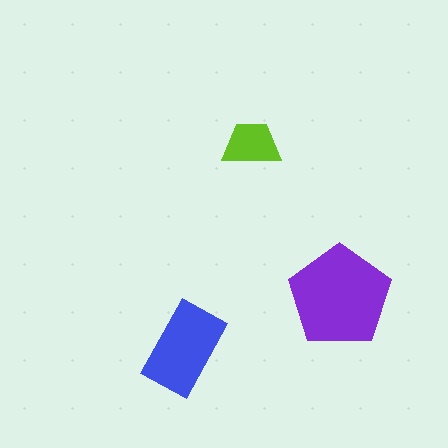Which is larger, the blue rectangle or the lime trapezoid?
The blue rectangle.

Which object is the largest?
The purple pentagon.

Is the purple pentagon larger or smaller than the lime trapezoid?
Larger.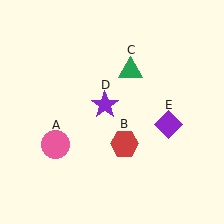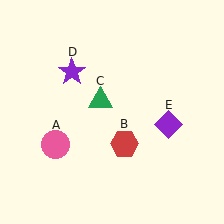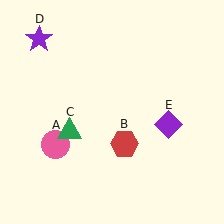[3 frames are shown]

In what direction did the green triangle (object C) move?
The green triangle (object C) moved down and to the left.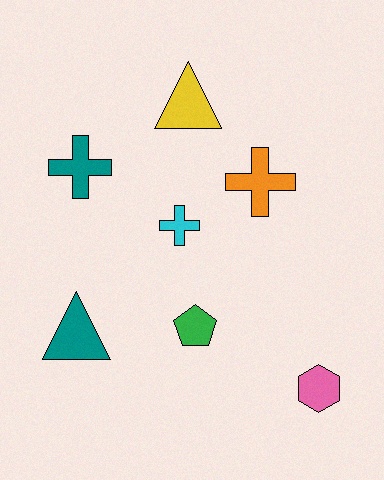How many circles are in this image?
There are no circles.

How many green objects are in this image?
There is 1 green object.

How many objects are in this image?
There are 7 objects.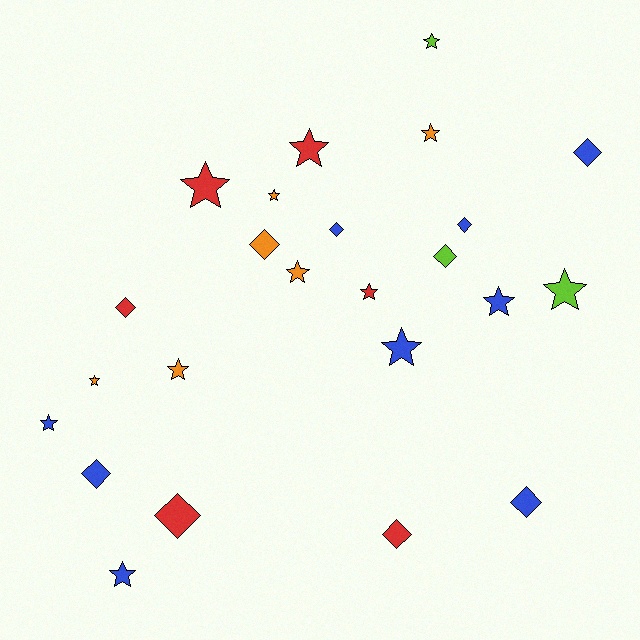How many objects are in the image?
There are 24 objects.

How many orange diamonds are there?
There is 1 orange diamond.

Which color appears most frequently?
Blue, with 9 objects.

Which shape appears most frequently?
Star, with 14 objects.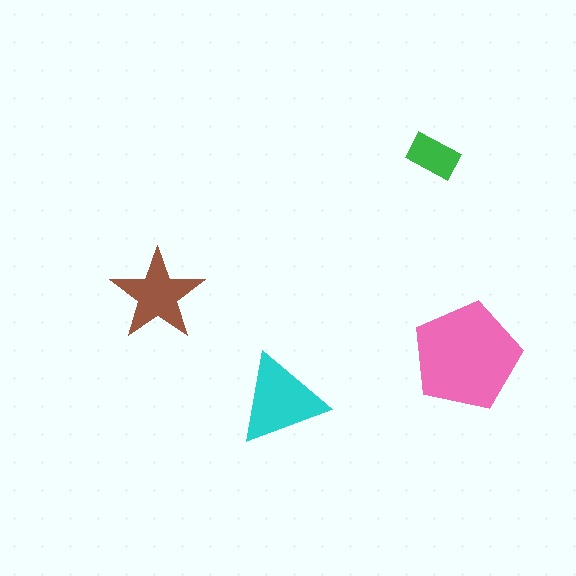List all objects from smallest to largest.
The green rectangle, the brown star, the cyan triangle, the pink pentagon.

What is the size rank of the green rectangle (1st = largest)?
4th.